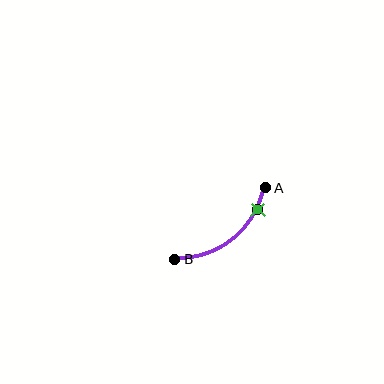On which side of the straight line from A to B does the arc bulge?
The arc bulges below and to the right of the straight line connecting A and B.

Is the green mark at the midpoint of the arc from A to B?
No. The green mark lies on the arc but is closer to endpoint A. The arc midpoint would be at the point on the curve equidistant along the arc from both A and B.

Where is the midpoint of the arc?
The arc midpoint is the point on the curve farthest from the straight line joining A and B. It sits below and to the right of that line.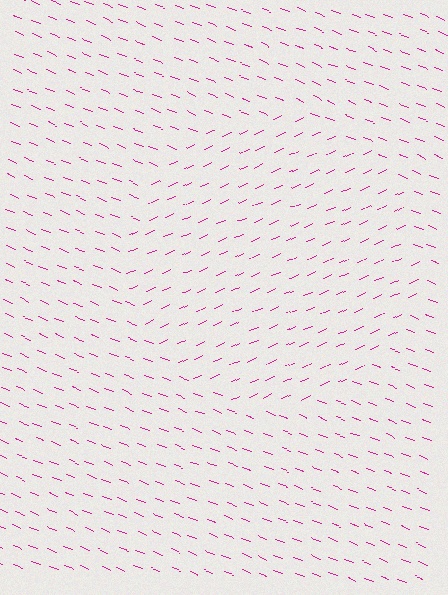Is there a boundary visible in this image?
Yes, there is a texture boundary formed by a change in line orientation.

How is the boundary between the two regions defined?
The boundary is defined purely by a change in line orientation (approximately 45 degrees difference). All lines are the same color and thickness.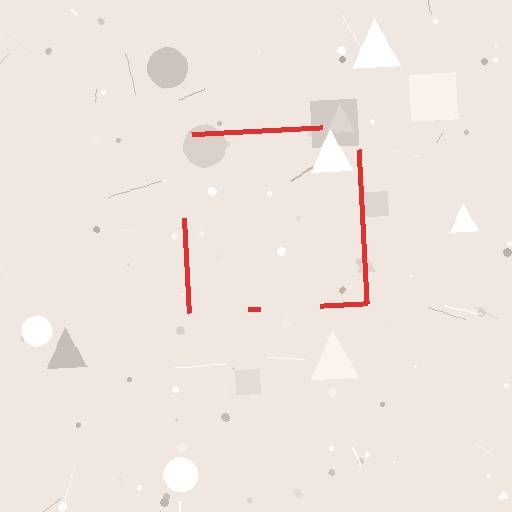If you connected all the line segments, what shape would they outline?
They would outline a square.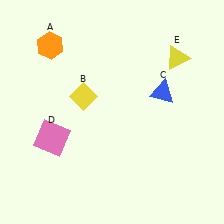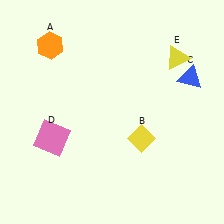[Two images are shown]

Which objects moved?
The objects that moved are: the yellow diamond (B), the blue triangle (C).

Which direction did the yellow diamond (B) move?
The yellow diamond (B) moved right.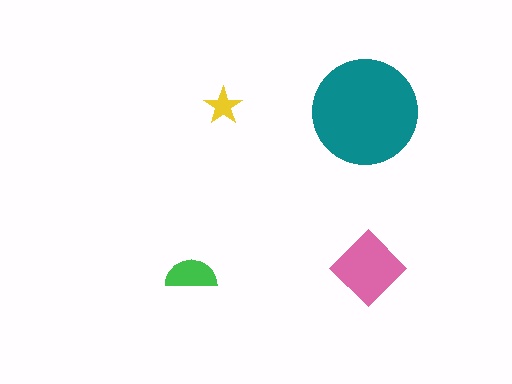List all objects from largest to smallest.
The teal circle, the pink diamond, the green semicircle, the yellow star.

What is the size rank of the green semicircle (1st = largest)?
3rd.